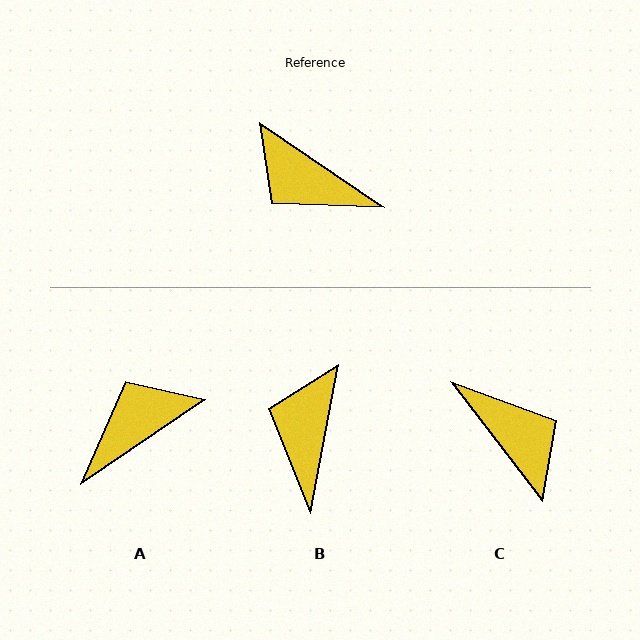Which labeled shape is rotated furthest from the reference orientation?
C, about 162 degrees away.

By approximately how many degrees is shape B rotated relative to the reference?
Approximately 66 degrees clockwise.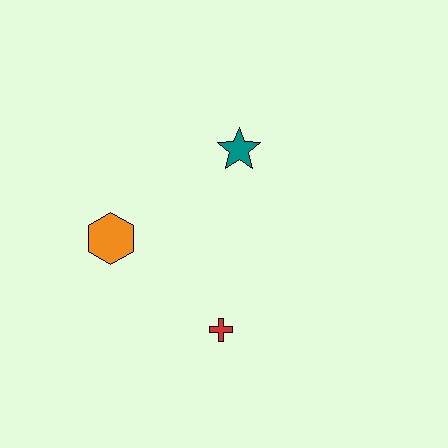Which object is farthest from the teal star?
The red cross is farthest from the teal star.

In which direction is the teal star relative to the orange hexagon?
The teal star is to the right of the orange hexagon.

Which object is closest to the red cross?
The orange hexagon is closest to the red cross.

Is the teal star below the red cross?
No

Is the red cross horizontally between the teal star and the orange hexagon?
Yes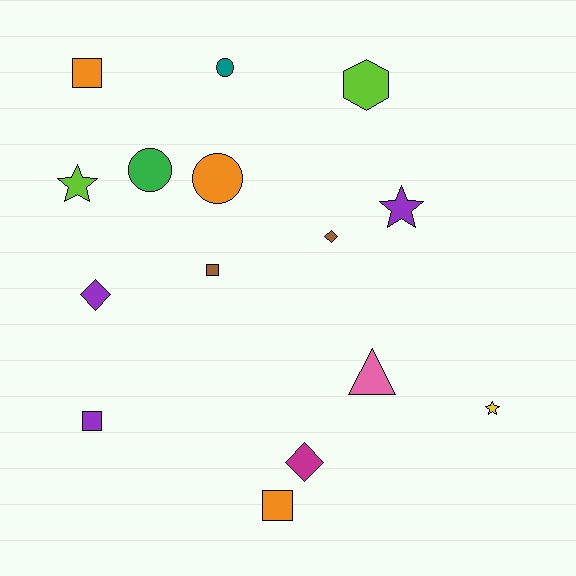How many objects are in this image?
There are 15 objects.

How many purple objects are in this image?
There are 3 purple objects.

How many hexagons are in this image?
There is 1 hexagon.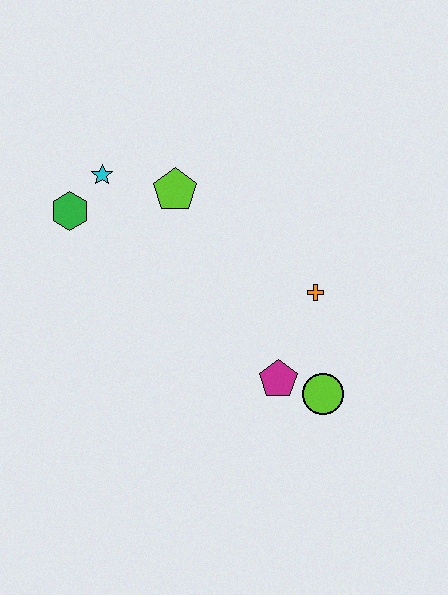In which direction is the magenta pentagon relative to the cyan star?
The magenta pentagon is below the cyan star.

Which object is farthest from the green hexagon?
The lime circle is farthest from the green hexagon.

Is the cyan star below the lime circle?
No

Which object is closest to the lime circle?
The magenta pentagon is closest to the lime circle.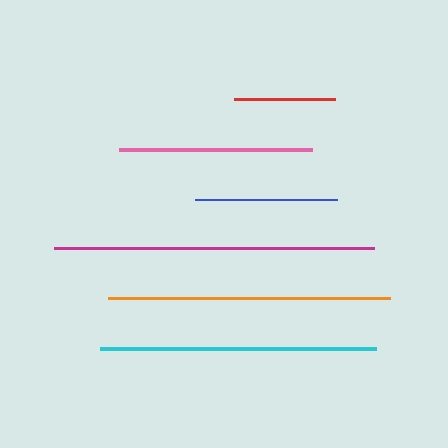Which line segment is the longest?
The magenta line is the longest at approximately 320 pixels.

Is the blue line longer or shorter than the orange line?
The orange line is longer than the blue line.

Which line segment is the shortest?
The red line is the shortest at approximately 100 pixels.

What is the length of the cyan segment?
The cyan segment is approximately 275 pixels long.